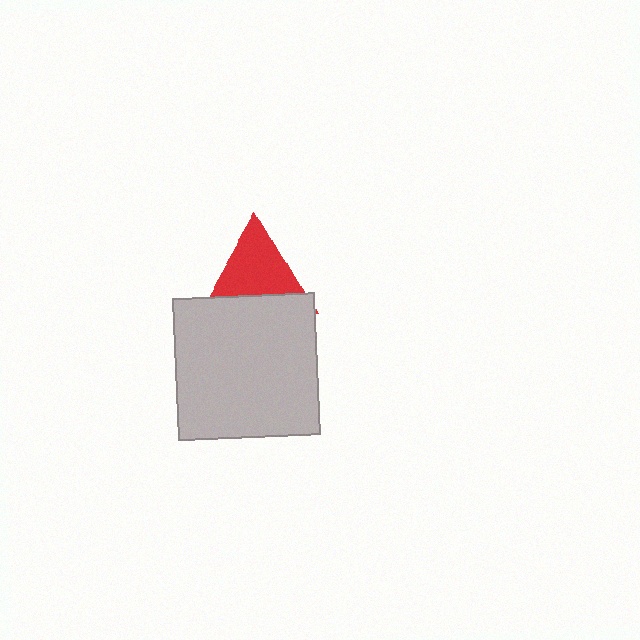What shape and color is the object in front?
The object in front is a light gray square.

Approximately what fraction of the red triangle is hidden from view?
Roughly 37% of the red triangle is hidden behind the light gray square.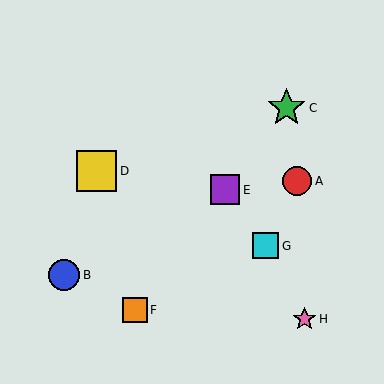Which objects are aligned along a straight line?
Objects C, E, F are aligned along a straight line.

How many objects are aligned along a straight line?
3 objects (C, E, F) are aligned along a straight line.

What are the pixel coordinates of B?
Object B is at (64, 275).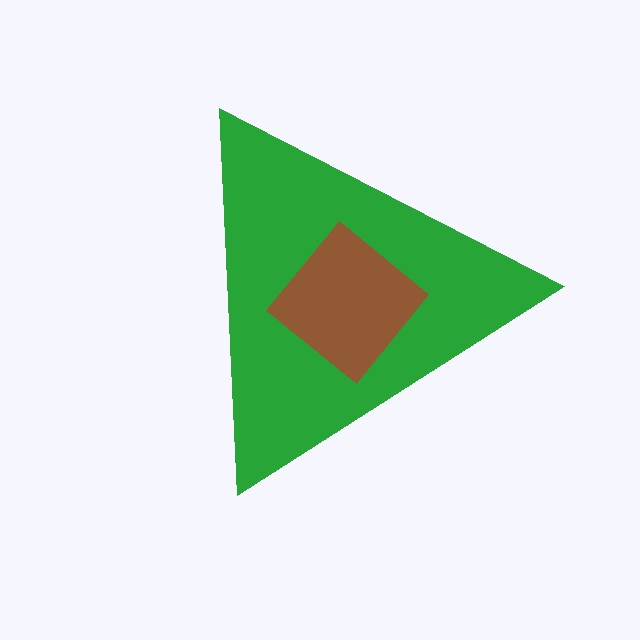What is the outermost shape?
The green triangle.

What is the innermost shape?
The brown diamond.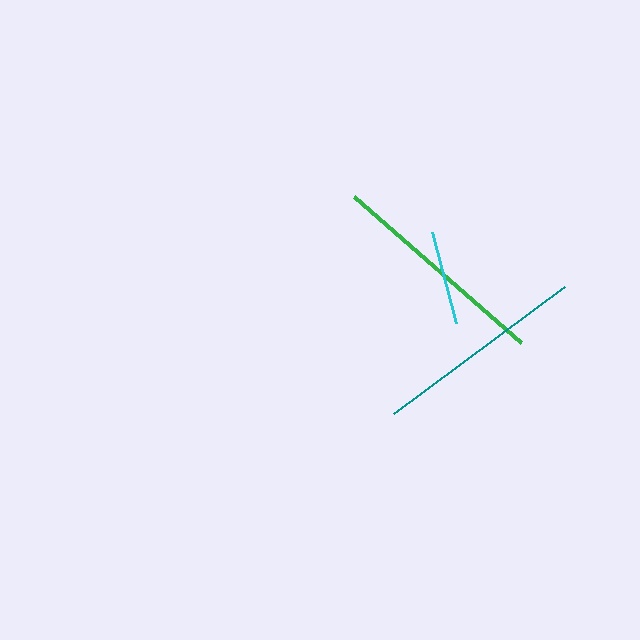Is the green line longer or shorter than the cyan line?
The green line is longer than the cyan line.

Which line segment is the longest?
The green line is the longest at approximately 222 pixels.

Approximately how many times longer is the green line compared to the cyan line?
The green line is approximately 2.4 times the length of the cyan line.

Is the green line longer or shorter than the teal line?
The green line is longer than the teal line.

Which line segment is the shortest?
The cyan line is the shortest at approximately 94 pixels.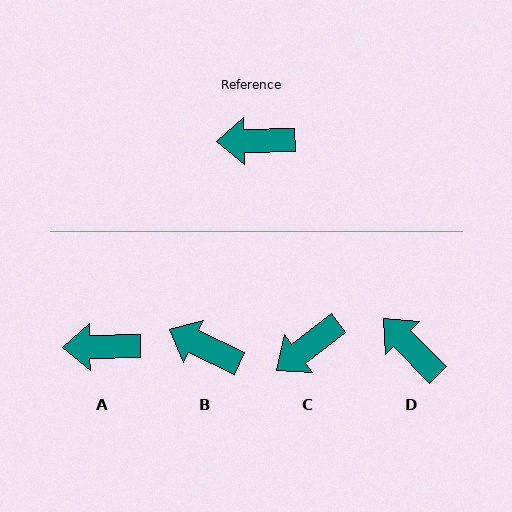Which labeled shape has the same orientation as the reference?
A.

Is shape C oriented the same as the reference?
No, it is off by about 35 degrees.